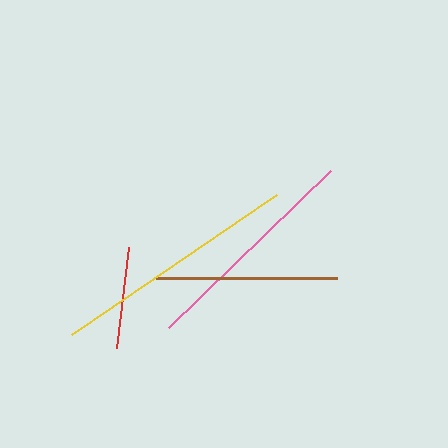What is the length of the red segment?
The red segment is approximately 102 pixels long.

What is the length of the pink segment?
The pink segment is approximately 225 pixels long.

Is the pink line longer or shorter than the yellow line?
The yellow line is longer than the pink line.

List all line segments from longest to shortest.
From longest to shortest: yellow, pink, brown, red.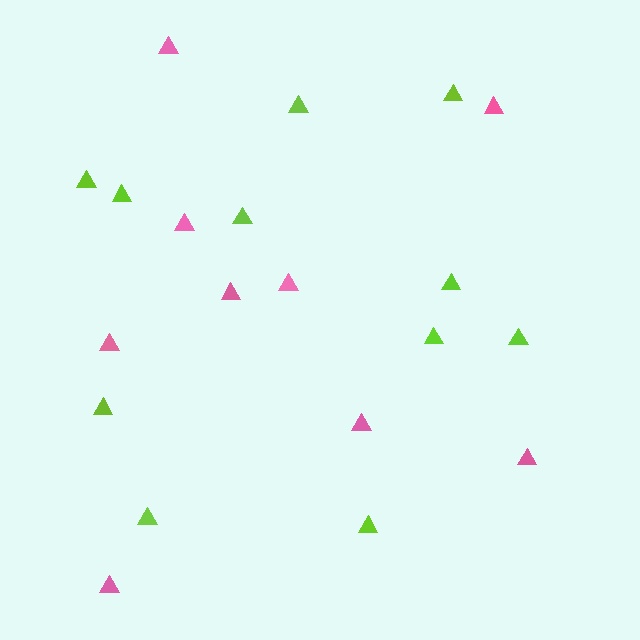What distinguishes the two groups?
There are 2 groups: one group of pink triangles (9) and one group of lime triangles (11).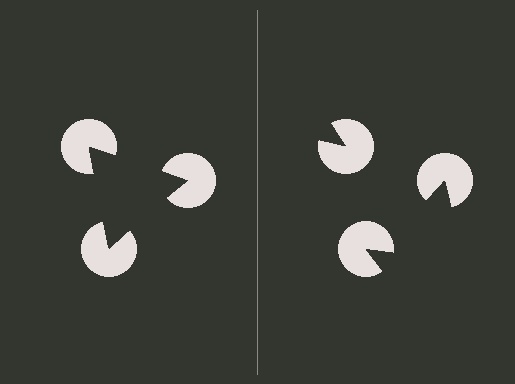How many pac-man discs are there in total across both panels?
6 — 3 on each side.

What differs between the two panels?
The pac-man discs are positioned identically on both sides; only the wedge orientations differ. On the left they align to a triangle; on the right they are misaligned.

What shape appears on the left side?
An illusory triangle.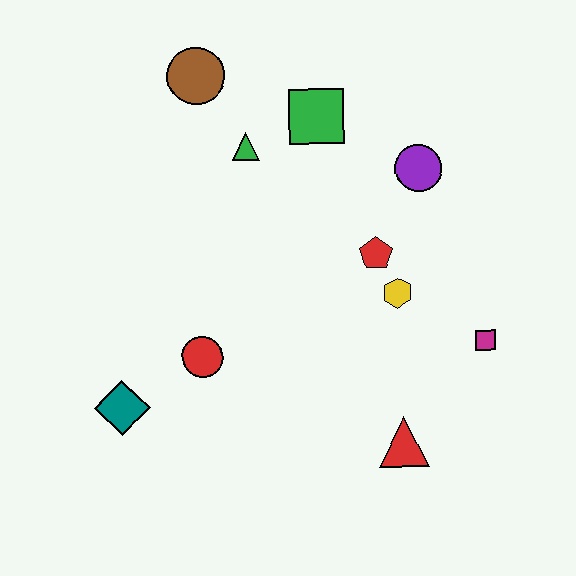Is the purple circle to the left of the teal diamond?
No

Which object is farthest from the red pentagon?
The teal diamond is farthest from the red pentagon.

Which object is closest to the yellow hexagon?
The red pentagon is closest to the yellow hexagon.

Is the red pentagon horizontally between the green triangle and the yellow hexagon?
Yes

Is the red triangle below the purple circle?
Yes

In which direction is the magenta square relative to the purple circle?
The magenta square is below the purple circle.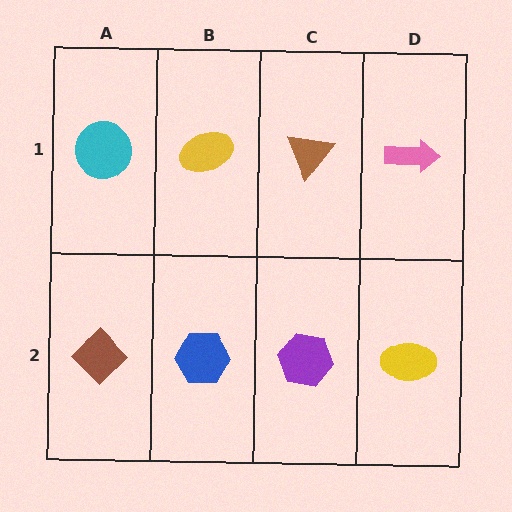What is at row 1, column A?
A cyan circle.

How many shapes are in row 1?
4 shapes.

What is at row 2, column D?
A yellow ellipse.